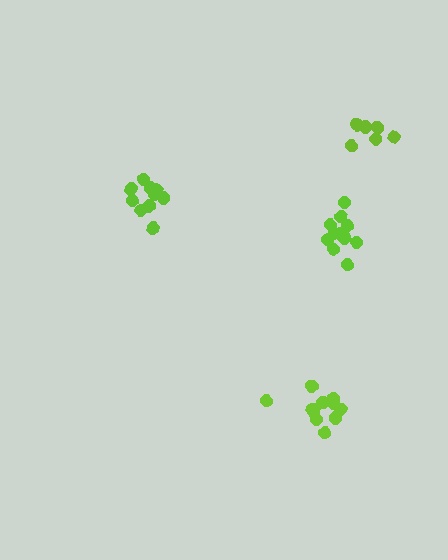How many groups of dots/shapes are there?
There are 4 groups.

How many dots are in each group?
Group 1: 12 dots, Group 2: 6 dots, Group 3: 10 dots, Group 4: 11 dots (39 total).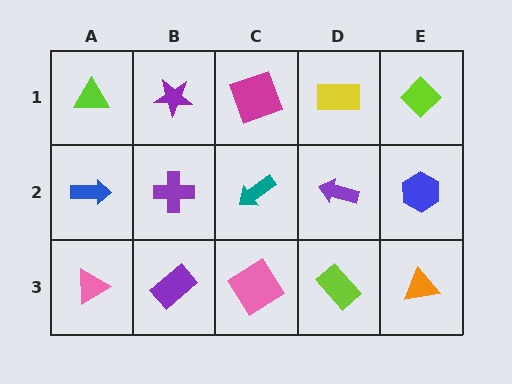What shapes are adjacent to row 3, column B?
A purple cross (row 2, column B), a pink triangle (row 3, column A), a pink diamond (row 3, column C).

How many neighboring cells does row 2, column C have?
4.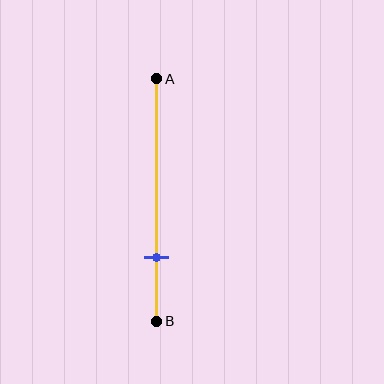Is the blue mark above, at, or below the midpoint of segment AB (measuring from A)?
The blue mark is below the midpoint of segment AB.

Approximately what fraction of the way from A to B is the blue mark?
The blue mark is approximately 75% of the way from A to B.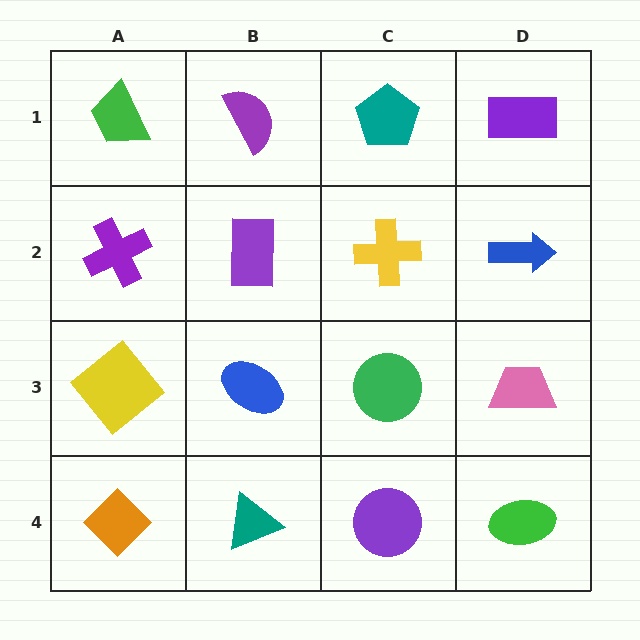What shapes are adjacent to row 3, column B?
A purple rectangle (row 2, column B), a teal triangle (row 4, column B), a yellow diamond (row 3, column A), a green circle (row 3, column C).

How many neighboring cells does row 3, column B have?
4.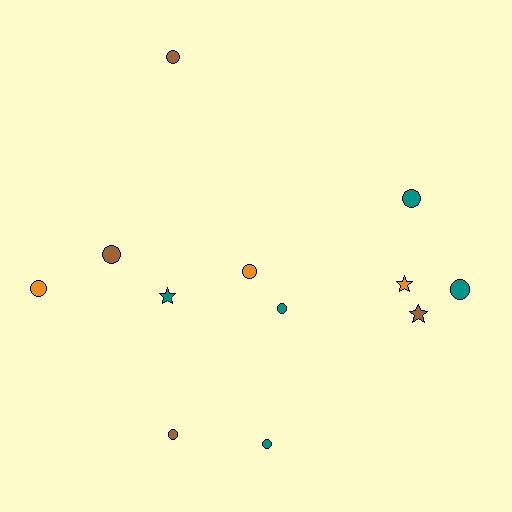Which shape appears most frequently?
Circle, with 9 objects.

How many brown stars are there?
There is 1 brown star.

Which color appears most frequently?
Teal, with 5 objects.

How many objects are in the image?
There are 12 objects.